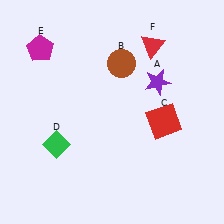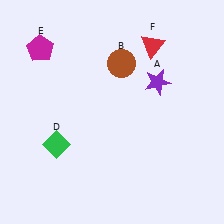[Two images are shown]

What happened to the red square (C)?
The red square (C) was removed in Image 2. It was in the bottom-right area of Image 1.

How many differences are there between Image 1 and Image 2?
There is 1 difference between the two images.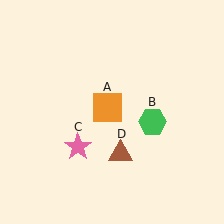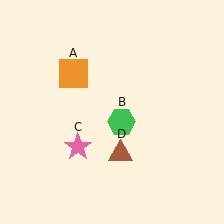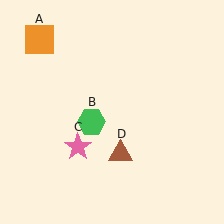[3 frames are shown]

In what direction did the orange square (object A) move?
The orange square (object A) moved up and to the left.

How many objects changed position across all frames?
2 objects changed position: orange square (object A), green hexagon (object B).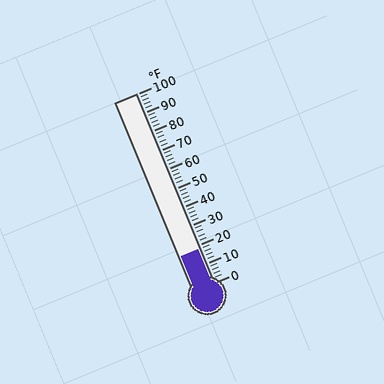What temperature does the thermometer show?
The thermometer shows approximately 18°F.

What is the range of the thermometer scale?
The thermometer scale ranges from 0°F to 100°F.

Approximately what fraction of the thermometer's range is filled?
The thermometer is filled to approximately 20% of its range.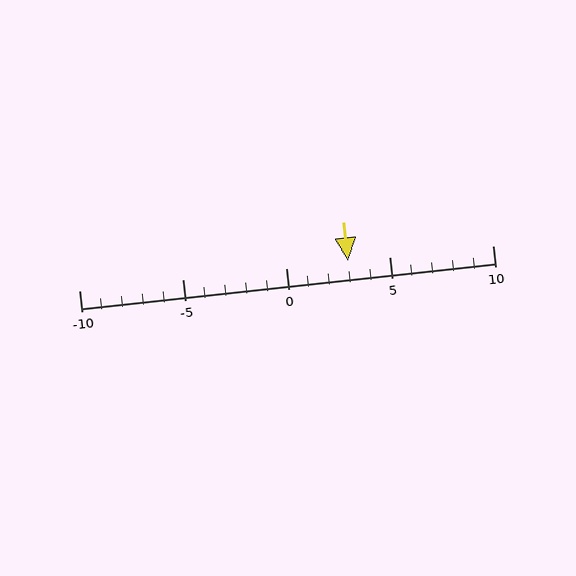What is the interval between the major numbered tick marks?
The major tick marks are spaced 5 units apart.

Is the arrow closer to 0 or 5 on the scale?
The arrow is closer to 5.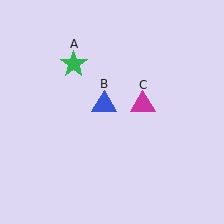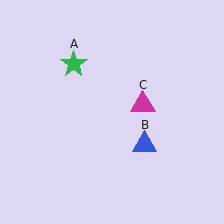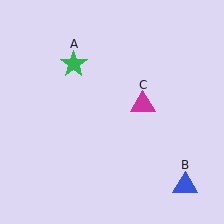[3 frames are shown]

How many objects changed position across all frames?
1 object changed position: blue triangle (object B).